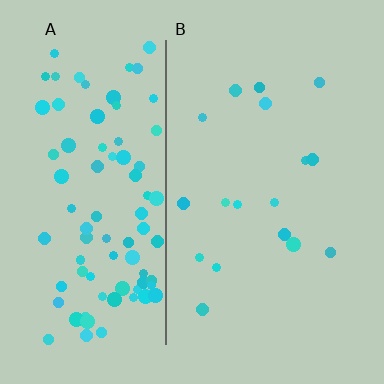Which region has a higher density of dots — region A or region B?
A (the left).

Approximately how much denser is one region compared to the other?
Approximately 5.3× — region A over region B.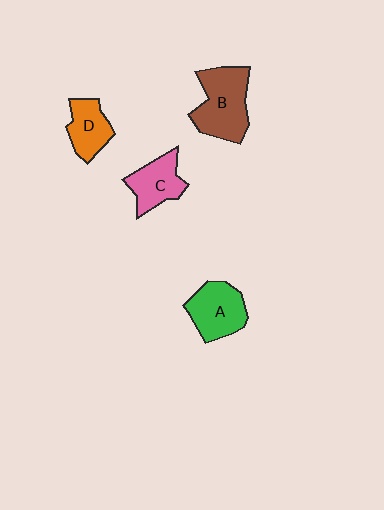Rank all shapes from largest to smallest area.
From largest to smallest: B (brown), A (green), C (pink), D (orange).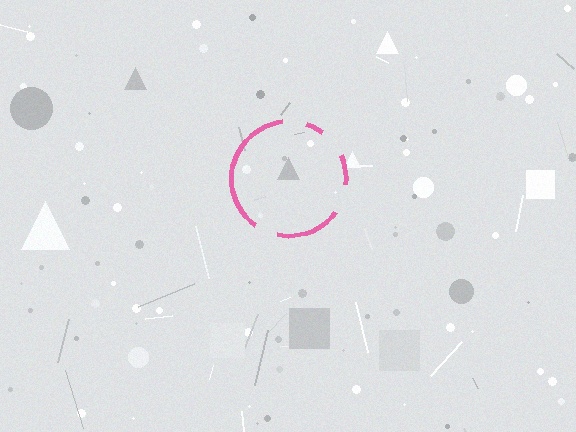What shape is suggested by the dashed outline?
The dashed outline suggests a circle.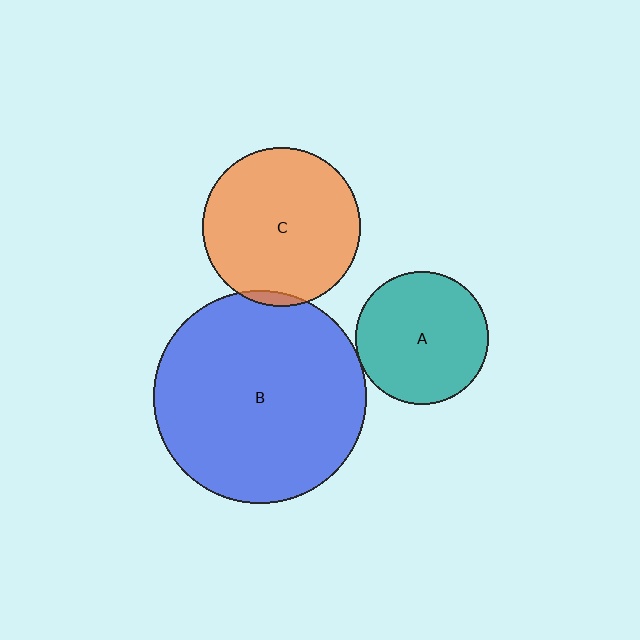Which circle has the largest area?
Circle B (blue).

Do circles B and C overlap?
Yes.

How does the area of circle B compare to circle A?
Approximately 2.6 times.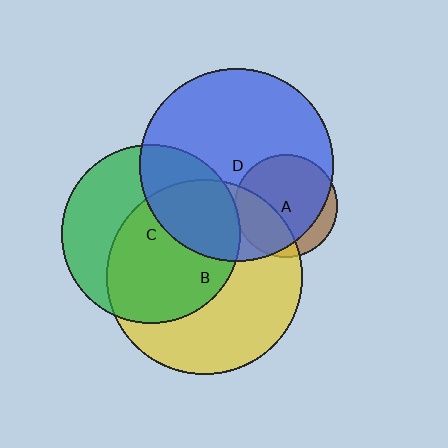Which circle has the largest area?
Circle B (yellow).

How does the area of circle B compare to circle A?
Approximately 3.6 times.